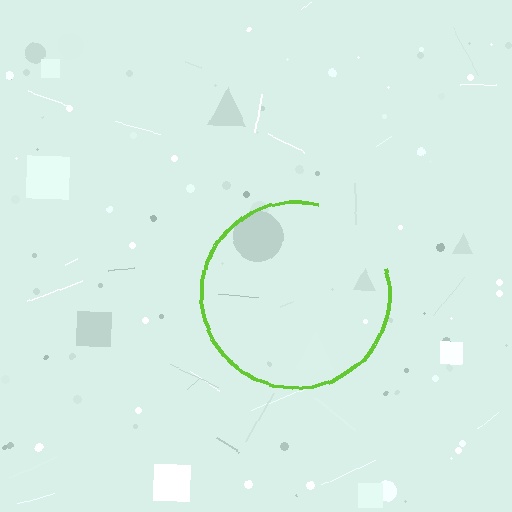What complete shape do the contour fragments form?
The contour fragments form a circle.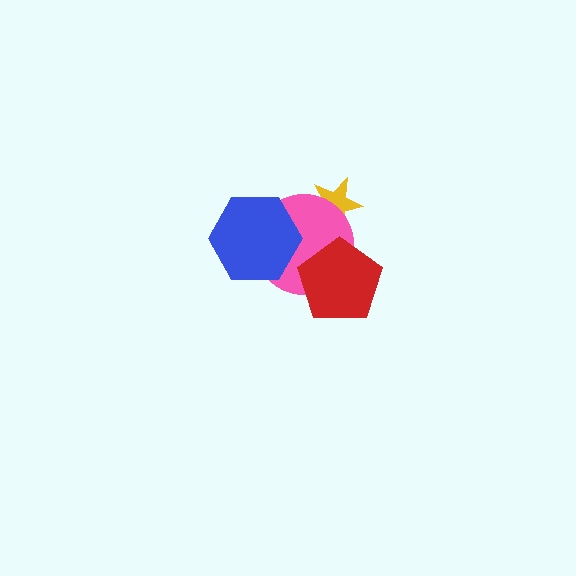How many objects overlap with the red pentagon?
1 object overlaps with the red pentagon.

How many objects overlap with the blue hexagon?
1 object overlaps with the blue hexagon.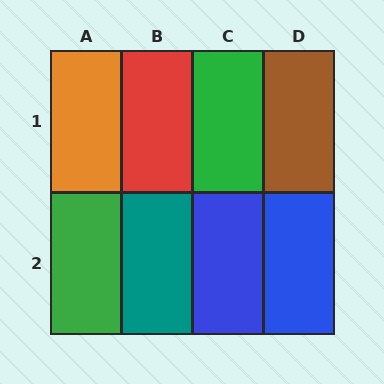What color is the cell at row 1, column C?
Green.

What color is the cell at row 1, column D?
Brown.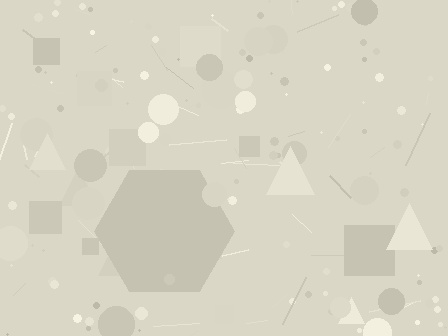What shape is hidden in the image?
A hexagon is hidden in the image.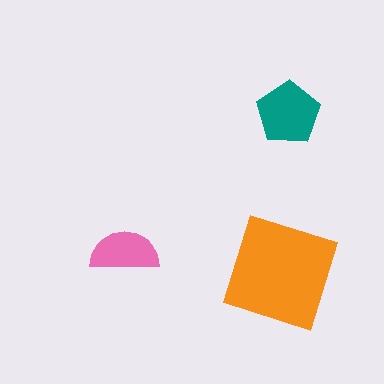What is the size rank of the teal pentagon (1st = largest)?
2nd.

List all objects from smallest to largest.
The pink semicircle, the teal pentagon, the orange diamond.